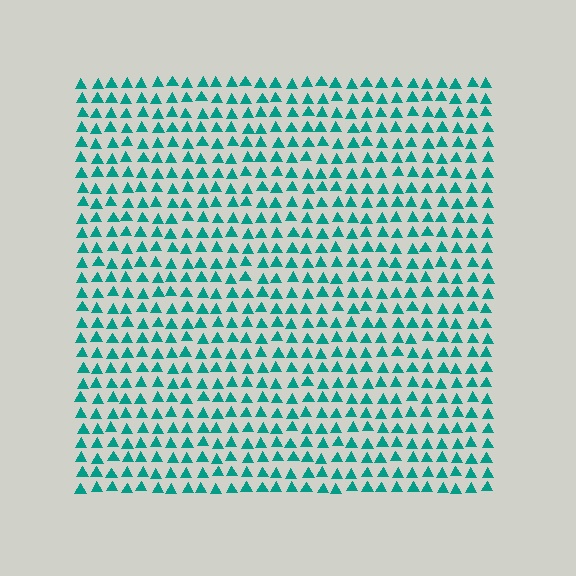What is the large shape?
The large shape is a square.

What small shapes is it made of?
It is made of small triangles.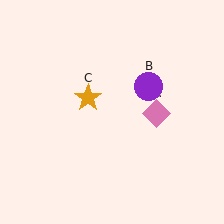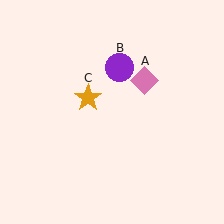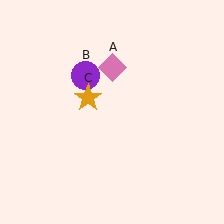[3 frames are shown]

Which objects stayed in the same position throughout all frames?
Orange star (object C) remained stationary.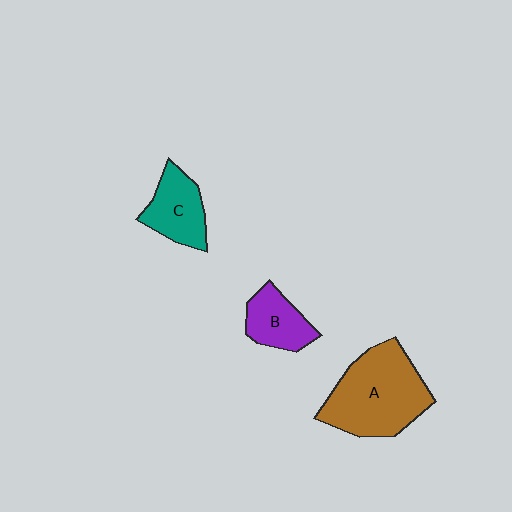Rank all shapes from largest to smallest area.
From largest to smallest: A (brown), C (teal), B (purple).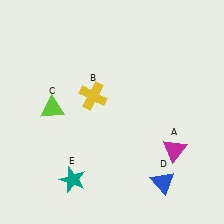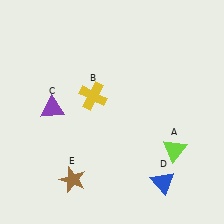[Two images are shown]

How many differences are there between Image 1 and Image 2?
There are 3 differences between the two images.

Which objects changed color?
A changed from magenta to lime. C changed from lime to purple. E changed from teal to brown.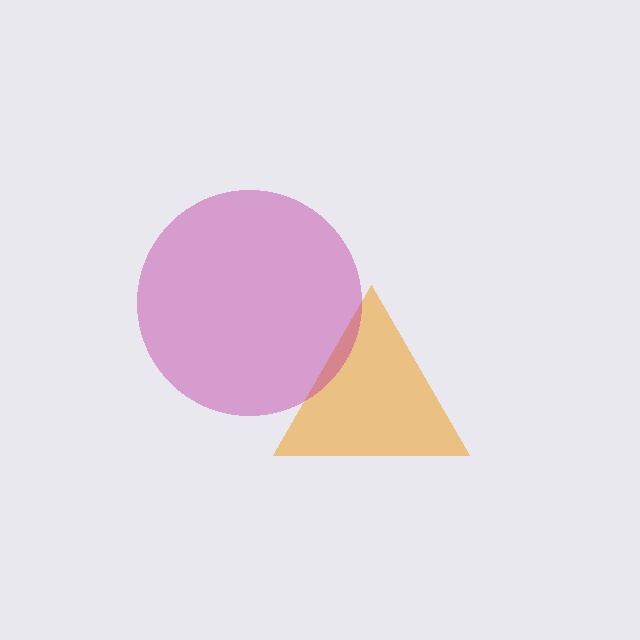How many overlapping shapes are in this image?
There are 2 overlapping shapes in the image.